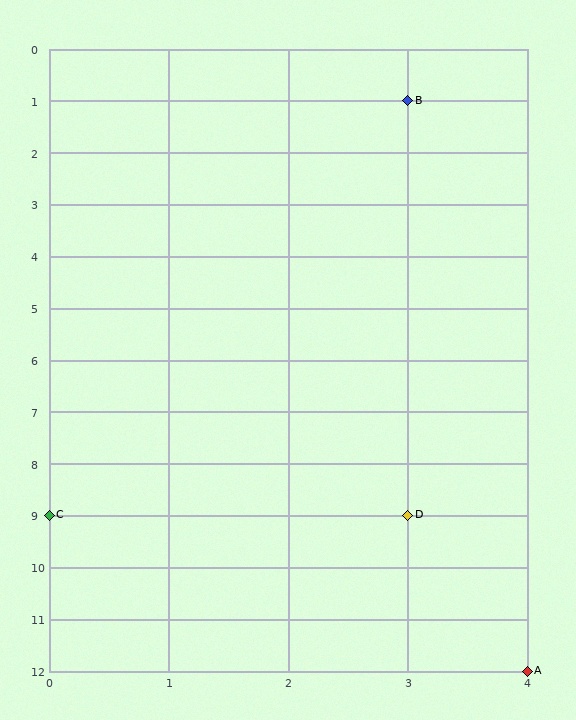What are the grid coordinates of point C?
Point C is at grid coordinates (0, 9).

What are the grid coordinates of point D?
Point D is at grid coordinates (3, 9).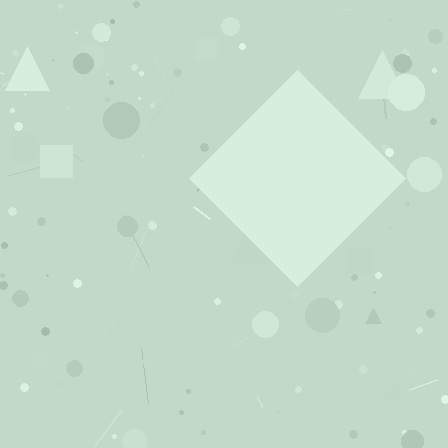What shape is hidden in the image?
A diamond is hidden in the image.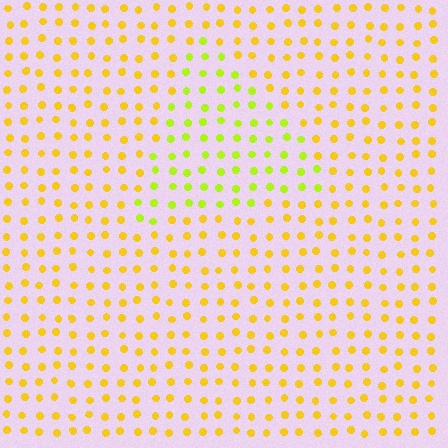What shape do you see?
I see a triangle.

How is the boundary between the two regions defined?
The boundary is defined purely by a slight shift in hue (about 32 degrees). Spacing, size, and orientation are identical on both sides.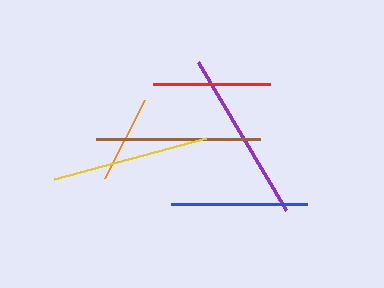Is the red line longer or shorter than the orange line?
The red line is longer than the orange line.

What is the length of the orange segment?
The orange segment is approximately 88 pixels long.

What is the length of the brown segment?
The brown segment is approximately 164 pixels long.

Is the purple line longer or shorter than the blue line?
The purple line is longer than the blue line.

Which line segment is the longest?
The purple line is the longest at approximately 172 pixels.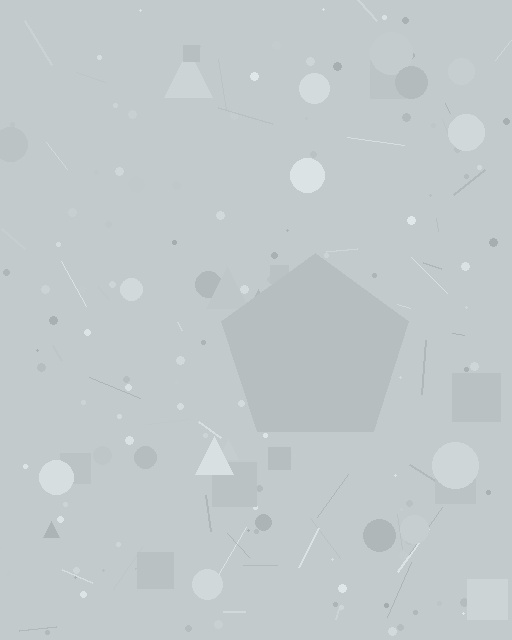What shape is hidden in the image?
A pentagon is hidden in the image.